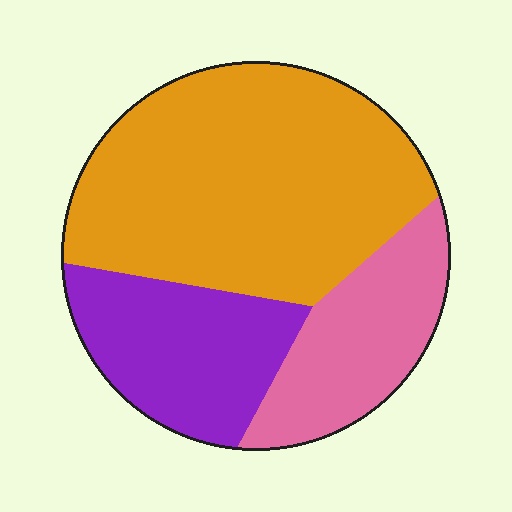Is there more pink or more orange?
Orange.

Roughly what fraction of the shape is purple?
Purple takes up about one quarter (1/4) of the shape.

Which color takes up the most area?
Orange, at roughly 55%.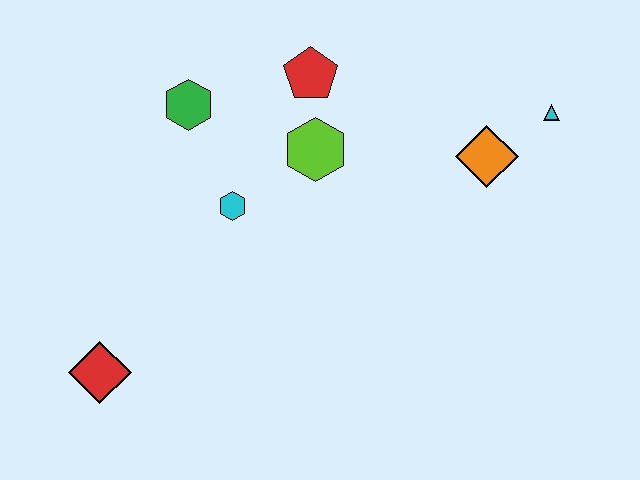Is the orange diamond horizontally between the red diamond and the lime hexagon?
No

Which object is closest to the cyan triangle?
The orange diamond is closest to the cyan triangle.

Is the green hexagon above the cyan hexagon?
Yes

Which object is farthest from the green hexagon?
The cyan triangle is farthest from the green hexagon.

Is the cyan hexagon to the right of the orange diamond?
No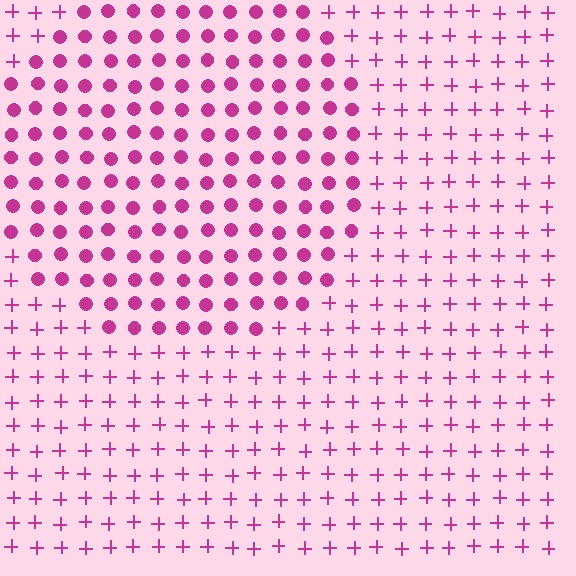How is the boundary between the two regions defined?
The boundary is defined by a change in element shape: circles inside vs. plus signs outside. All elements share the same color and spacing.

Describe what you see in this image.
The image is filled with small magenta elements arranged in a uniform grid. A circle-shaped region contains circles, while the surrounding area contains plus signs. The boundary is defined purely by the change in element shape.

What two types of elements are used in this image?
The image uses circles inside the circle region and plus signs outside it.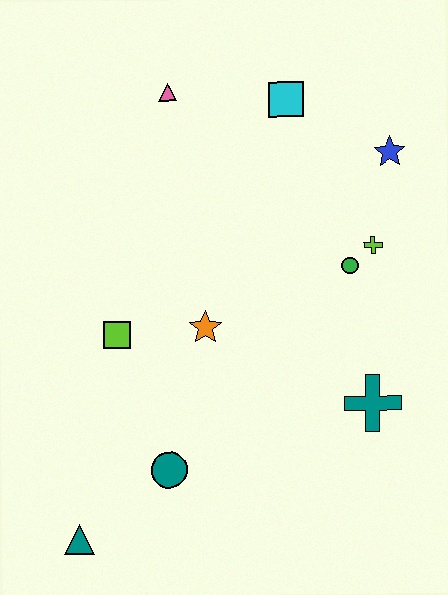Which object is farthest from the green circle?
The teal triangle is farthest from the green circle.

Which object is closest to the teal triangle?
The teal circle is closest to the teal triangle.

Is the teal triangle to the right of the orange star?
No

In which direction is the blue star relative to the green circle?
The blue star is above the green circle.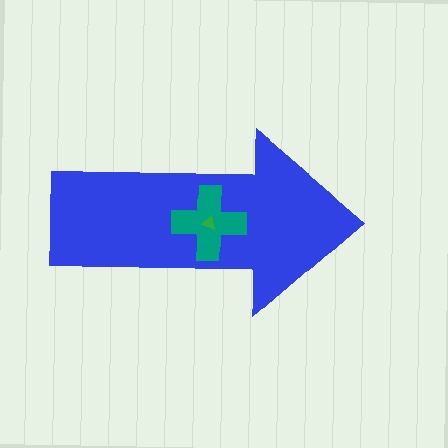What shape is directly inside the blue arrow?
The teal cross.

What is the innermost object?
The green triangle.